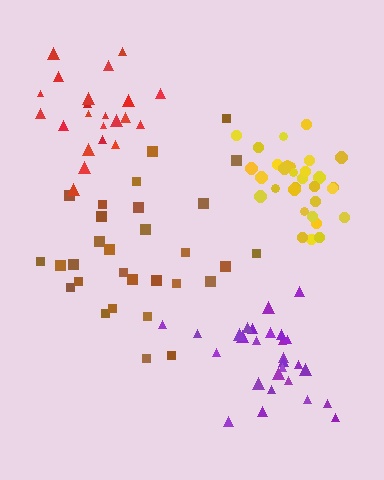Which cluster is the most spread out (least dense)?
Brown.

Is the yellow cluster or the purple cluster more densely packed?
Yellow.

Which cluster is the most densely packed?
Yellow.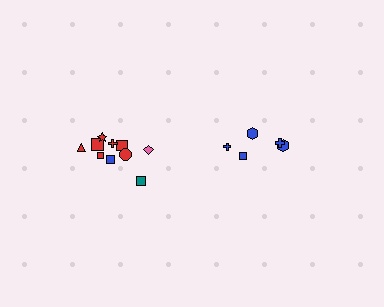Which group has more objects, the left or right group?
The left group.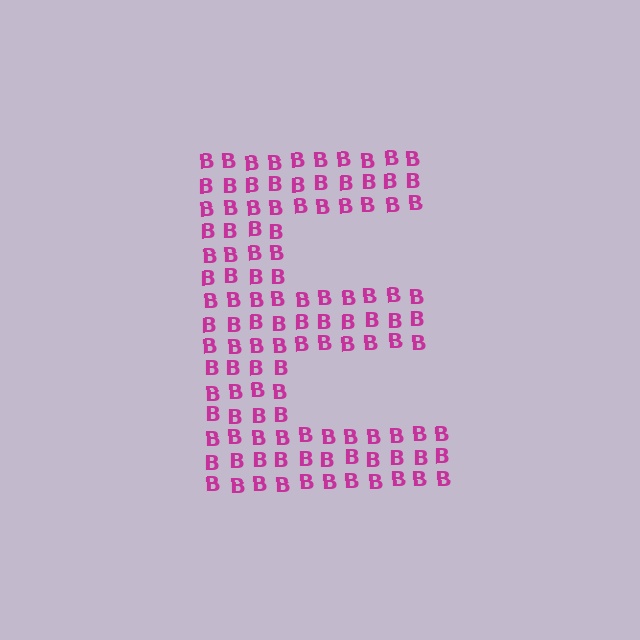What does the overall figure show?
The overall figure shows the letter E.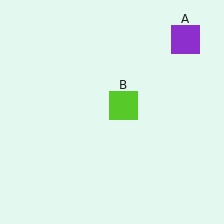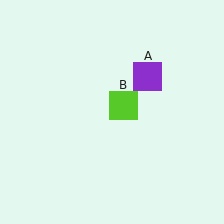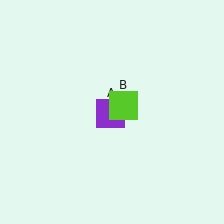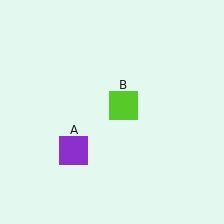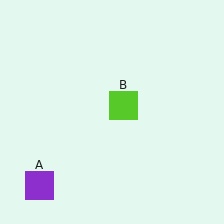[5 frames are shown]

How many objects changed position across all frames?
1 object changed position: purple square (object A).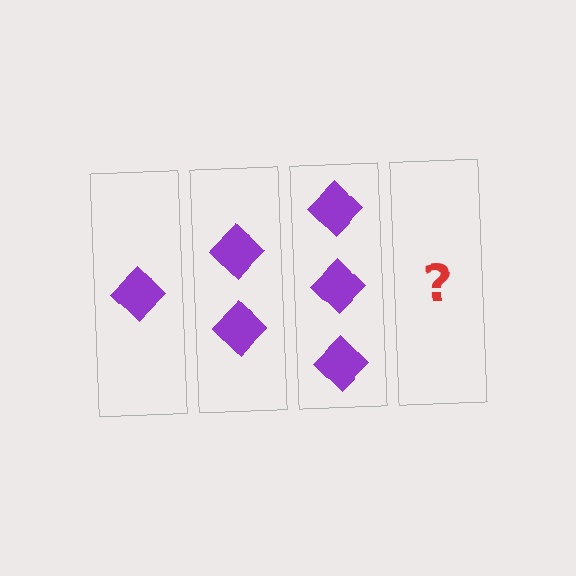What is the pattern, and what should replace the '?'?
The pattern is that each step adds one more diamond. The '?' should be 4 diamonds.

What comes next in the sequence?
The next element should be 4 diamonds.